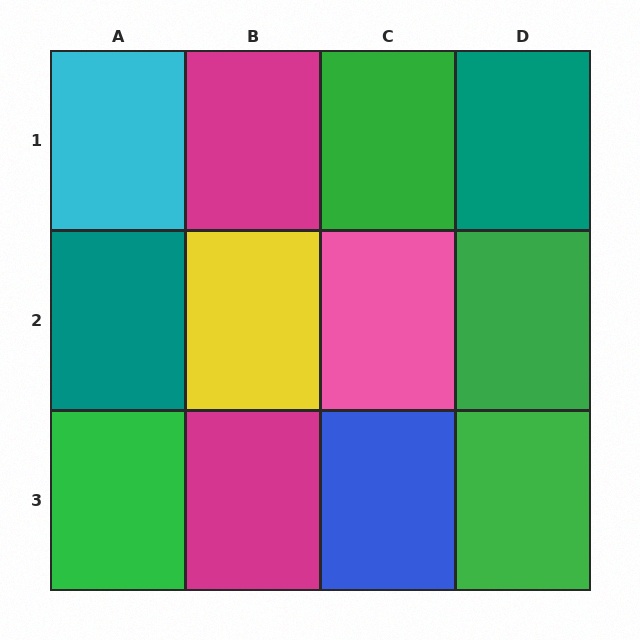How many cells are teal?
2 cells are teal.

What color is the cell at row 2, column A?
Teal.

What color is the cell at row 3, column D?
Green.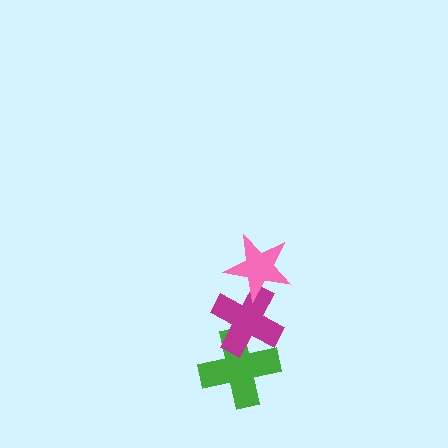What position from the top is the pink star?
The pink star is 1st from the top.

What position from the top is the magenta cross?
The magenta cross is 2nd from the top.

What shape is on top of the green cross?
The magenta cross is on top of the green cross.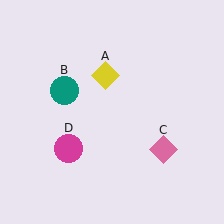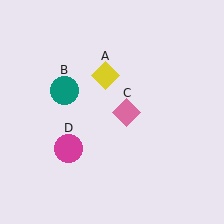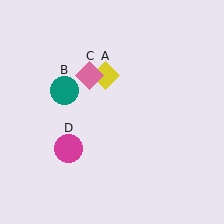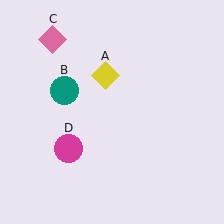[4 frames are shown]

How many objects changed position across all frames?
1 object changed position: pink diamond (object C).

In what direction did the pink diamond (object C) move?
The pink diamond (object C) moved up and to the left.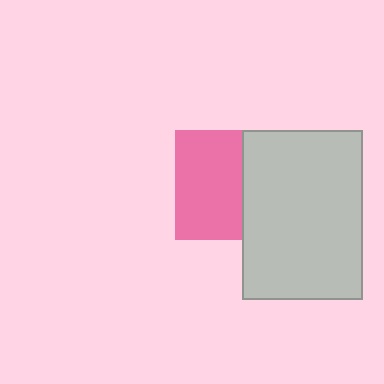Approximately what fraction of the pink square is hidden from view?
Roughly 40% of the pink square is hidden behind the light gray rectangle.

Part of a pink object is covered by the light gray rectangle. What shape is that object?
It is a square.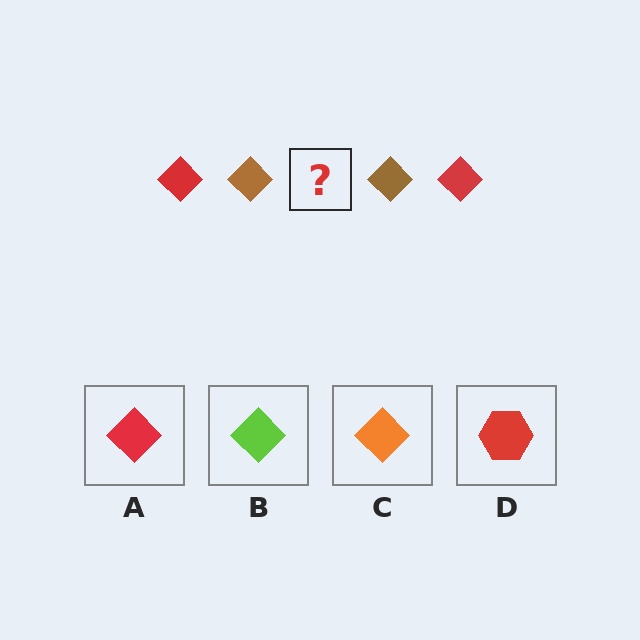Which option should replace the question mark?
Option A.